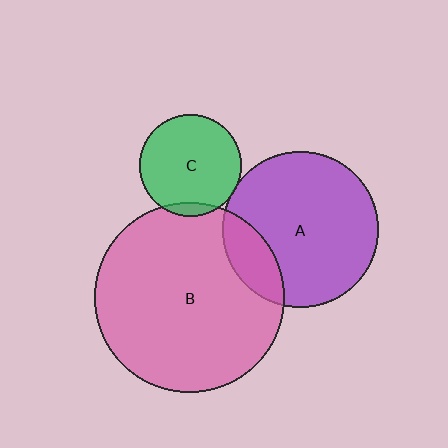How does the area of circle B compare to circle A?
Approximately 1.5 times.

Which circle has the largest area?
Circle B (pink).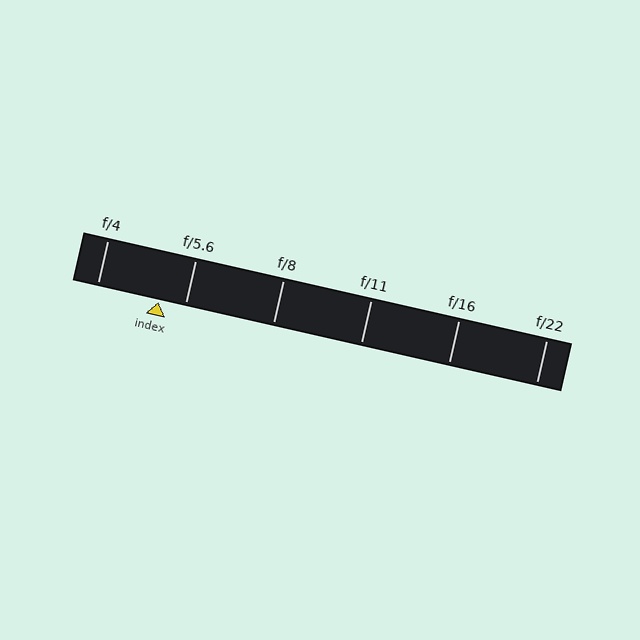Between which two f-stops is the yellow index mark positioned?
The index mark is between f/4 and f/5.6.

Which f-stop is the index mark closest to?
The index mark is closest to f/5.6.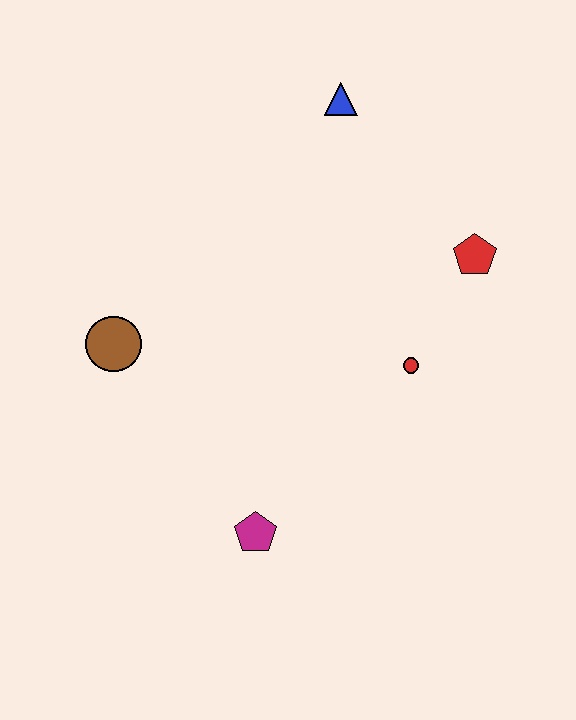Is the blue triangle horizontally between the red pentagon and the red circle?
No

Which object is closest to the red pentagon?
The red circle is closest to the red pentagon.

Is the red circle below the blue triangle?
Yes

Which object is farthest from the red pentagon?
The brown circle is farthest from the red pentagon.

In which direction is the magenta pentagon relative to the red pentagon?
The magenta pentagon is below the red pentagon.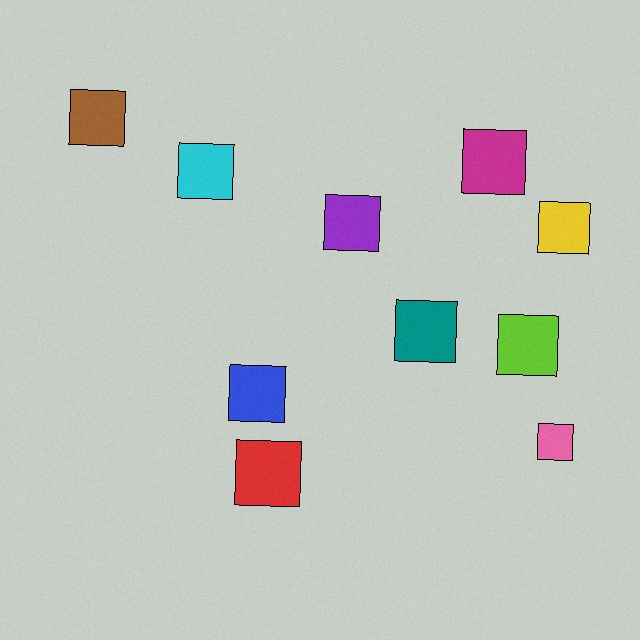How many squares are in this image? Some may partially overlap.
There are 10 squares.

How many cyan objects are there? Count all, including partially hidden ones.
There is 1 cyan object.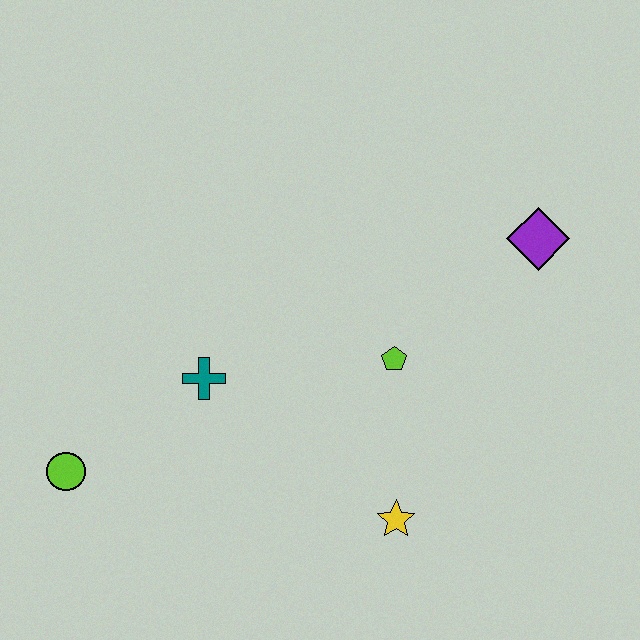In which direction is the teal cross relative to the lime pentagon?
The teal cross is to the left of the lime pentagon.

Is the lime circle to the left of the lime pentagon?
Yes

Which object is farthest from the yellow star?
The lime circle is farthest from the yellow star.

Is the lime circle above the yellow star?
Yes